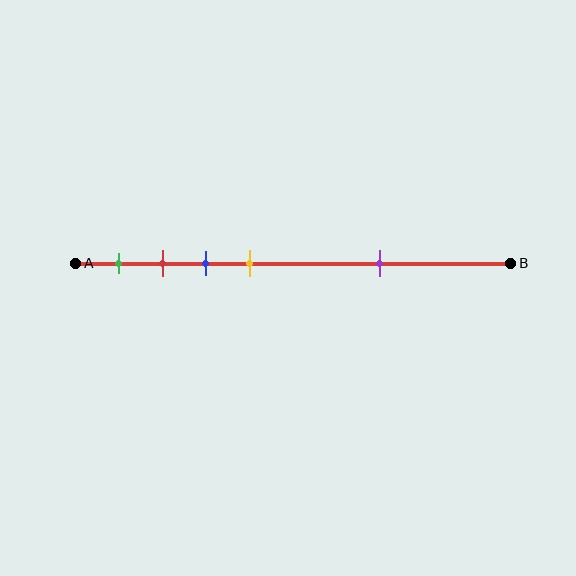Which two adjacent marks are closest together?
The red and blue marks are the closest adjacent pair.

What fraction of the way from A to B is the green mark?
The green mark is approximately 10% (0.1) of the way from A to B.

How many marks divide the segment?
There are 5 marks dividing the segment.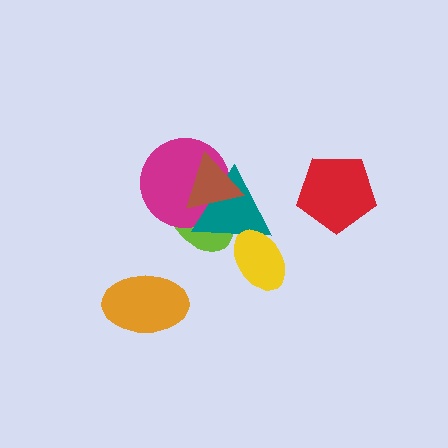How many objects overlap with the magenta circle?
3 objects overlap with the magenta circle.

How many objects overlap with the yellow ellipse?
1 object overlaps with the yellow ellipse.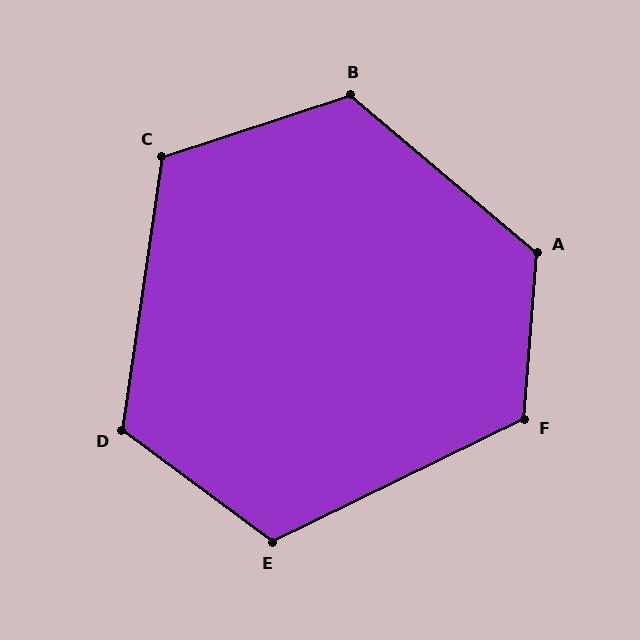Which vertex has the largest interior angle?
A, at approximately 126 degrees.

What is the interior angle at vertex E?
Approximately 117 degrees (obtuse).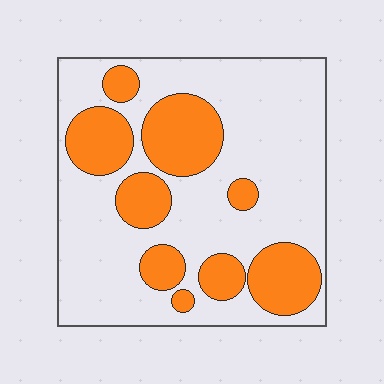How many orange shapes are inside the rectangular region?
9.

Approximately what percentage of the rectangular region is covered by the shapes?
Approximately 30%.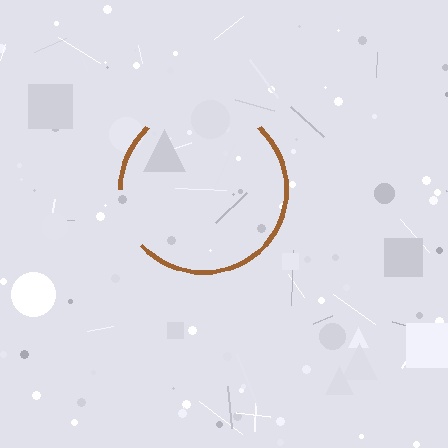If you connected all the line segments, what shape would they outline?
They would outline a circle.